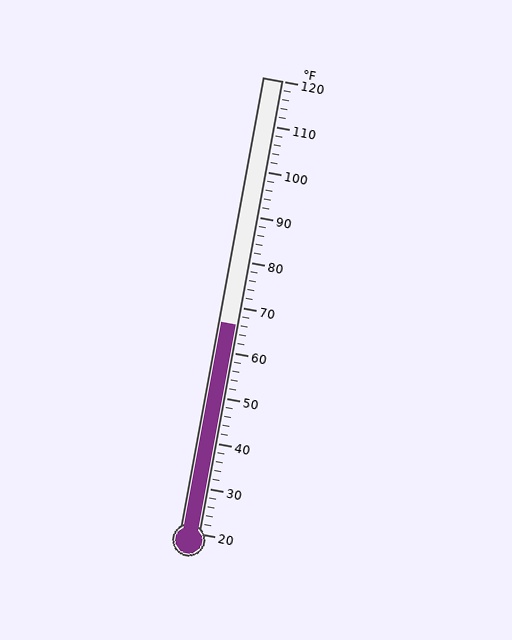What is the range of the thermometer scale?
The thermometer scale ranges from 20°F to 120°F.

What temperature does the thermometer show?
The thermometer shows approximately 66°F.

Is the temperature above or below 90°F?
The temperature is below 90°F.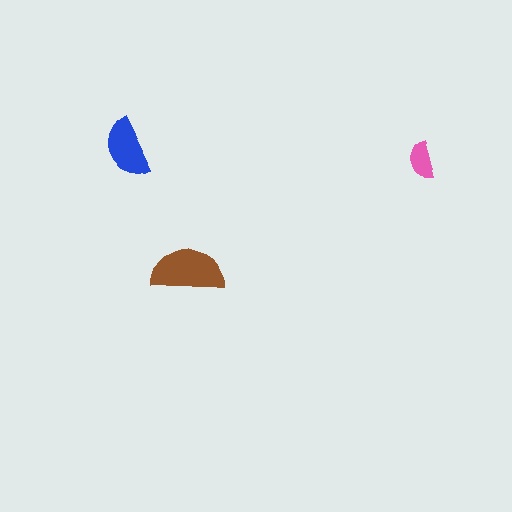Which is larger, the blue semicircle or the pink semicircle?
The blue one.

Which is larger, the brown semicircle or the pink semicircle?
The brown one.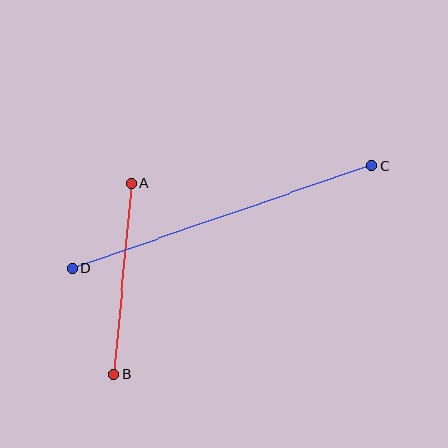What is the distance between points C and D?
The distance is approximately 316 pixels.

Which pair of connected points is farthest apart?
Points C and D are farthest apart.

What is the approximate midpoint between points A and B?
The midpoint is at approximately (122, 279) pixels.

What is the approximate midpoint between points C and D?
The midpoint is at approximately (222, 217) pixels.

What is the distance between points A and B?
The distance is approximately 192 pixels.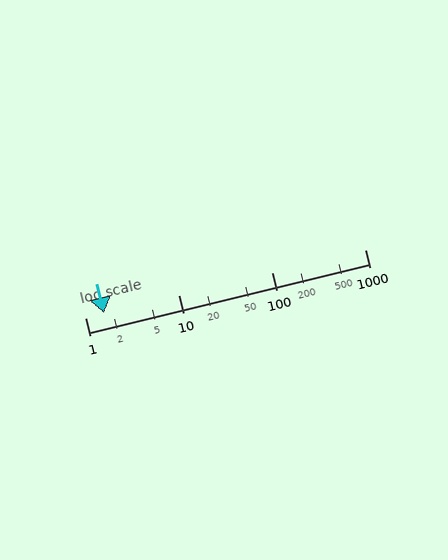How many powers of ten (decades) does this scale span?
The scale spans 3 decades, from 1 to 1000.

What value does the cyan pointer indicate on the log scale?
The pointer indicates approximately 1.6.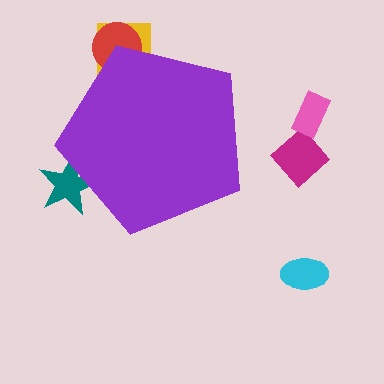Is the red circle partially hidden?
Yes, the red circle is partially hidden behind the purple pentagon.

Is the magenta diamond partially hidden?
No, the magenta diamond is fully visible.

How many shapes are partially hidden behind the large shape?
3 shapes are partially hidden.